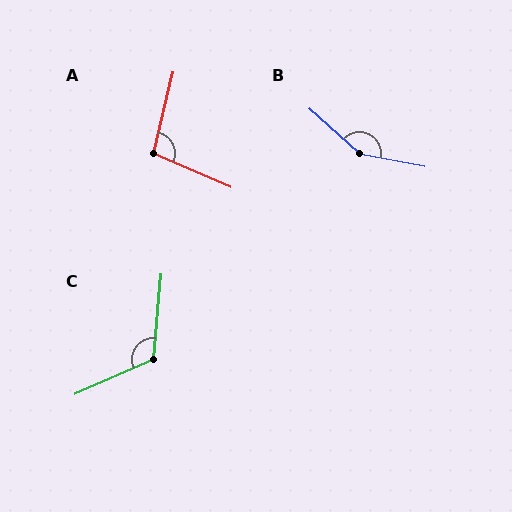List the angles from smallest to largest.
A (100°), C (119°), B (149°).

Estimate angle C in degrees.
Approximately 119 degrees.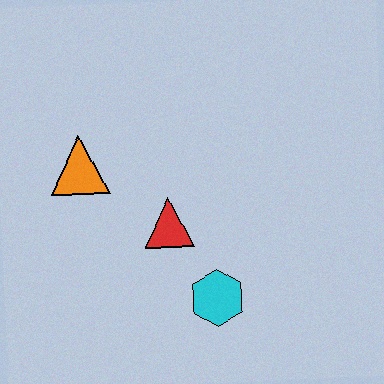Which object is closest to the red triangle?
The cyan hexagon is closest to the red triangle.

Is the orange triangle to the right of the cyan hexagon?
No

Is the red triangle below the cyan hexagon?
No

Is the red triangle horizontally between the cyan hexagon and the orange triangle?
Yes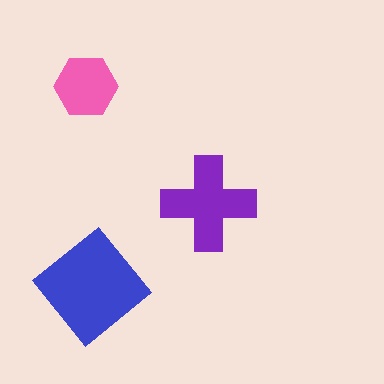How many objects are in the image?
There are 3 objects in the image.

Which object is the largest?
The blue diamond.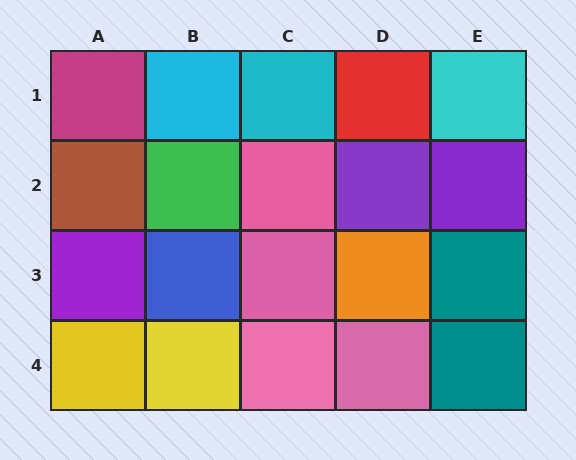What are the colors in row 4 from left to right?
Yellow, yellow, pink, pink, teal.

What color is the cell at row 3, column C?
Pink.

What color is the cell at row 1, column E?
Cyan.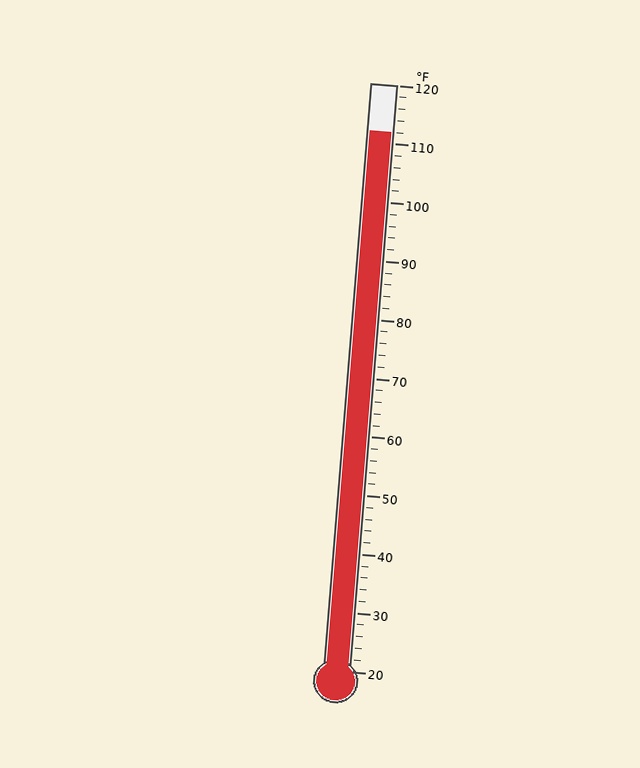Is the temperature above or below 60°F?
The temperature is above 60°F.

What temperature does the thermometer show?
The thermometer shows approximately 112°F.